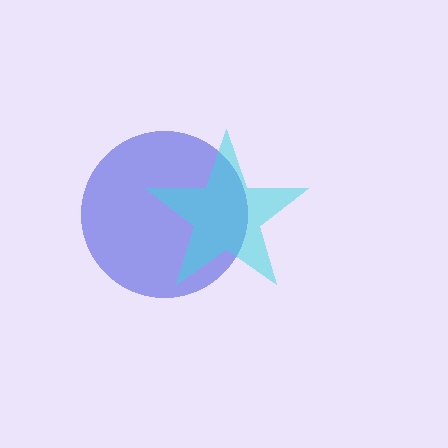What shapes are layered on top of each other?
The layered shapes are: a blue circle, a cyan star.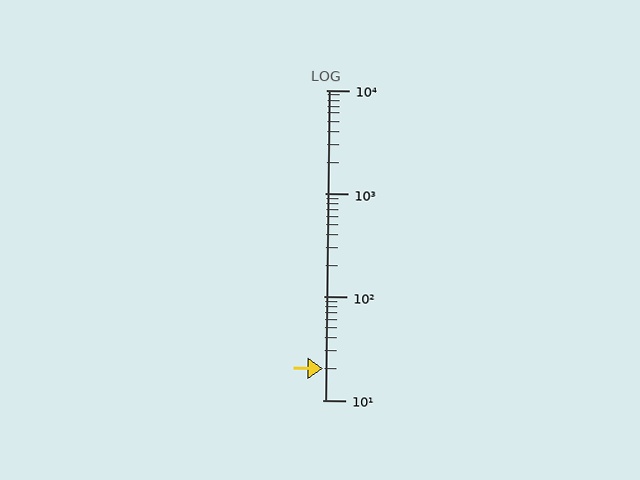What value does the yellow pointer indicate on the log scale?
The pointer indicates approximately 20.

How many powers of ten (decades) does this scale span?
The scale spans 3 decades, from 10 to 10000.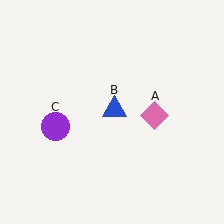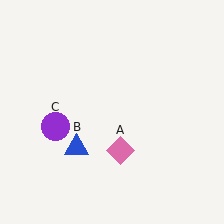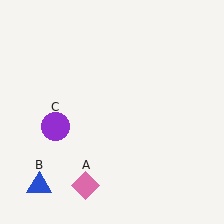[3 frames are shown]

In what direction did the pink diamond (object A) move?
The pink diamond (object A) moved down and to the left.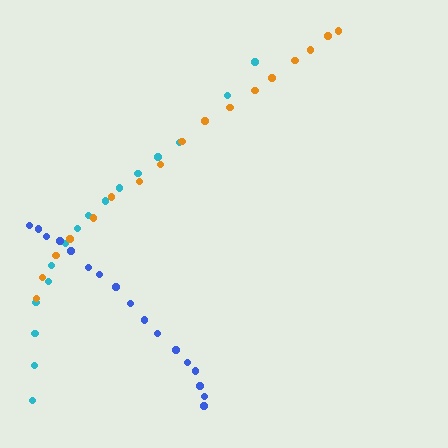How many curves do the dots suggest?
There are 3 distinct paths.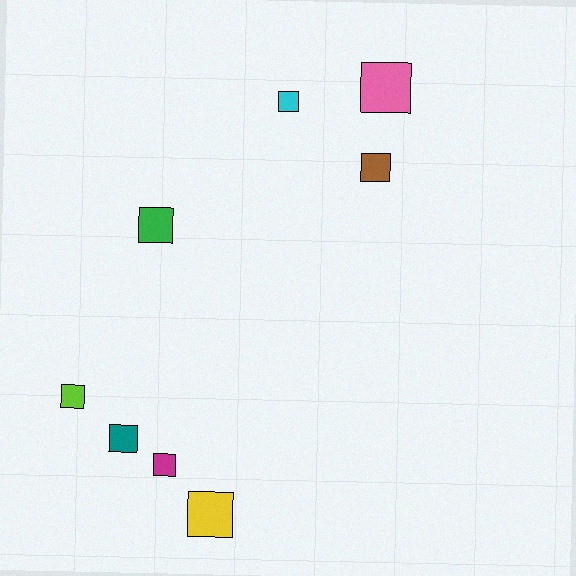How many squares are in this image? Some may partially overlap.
There are 8 squares.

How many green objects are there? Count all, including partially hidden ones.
There is 1 green object.